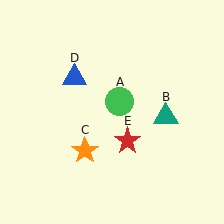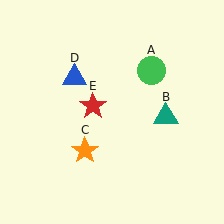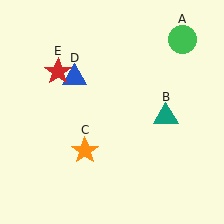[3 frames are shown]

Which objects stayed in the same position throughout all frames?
Teal triangle (object B) and orange star (object C) and blue triangle (object D) remained stationary.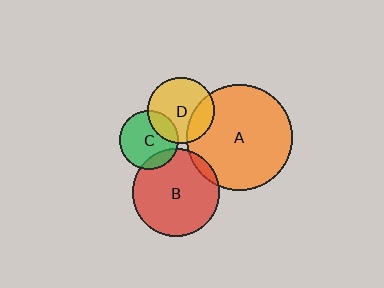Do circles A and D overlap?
Yes.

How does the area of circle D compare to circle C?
Approximately 1.3 times.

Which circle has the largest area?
Circle A (orange).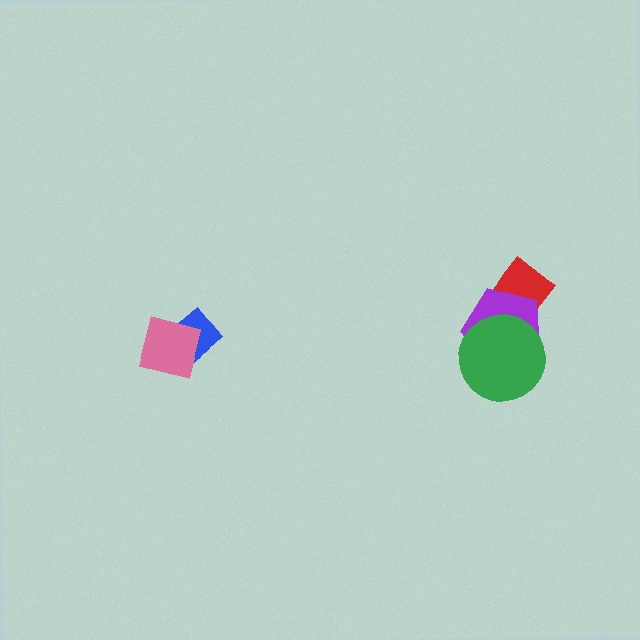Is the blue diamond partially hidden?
Yes, it is partially covered by another shape.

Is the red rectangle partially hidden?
Yes, it is partially covered by another shape.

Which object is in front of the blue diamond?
The pink square is in front of the blue diamond.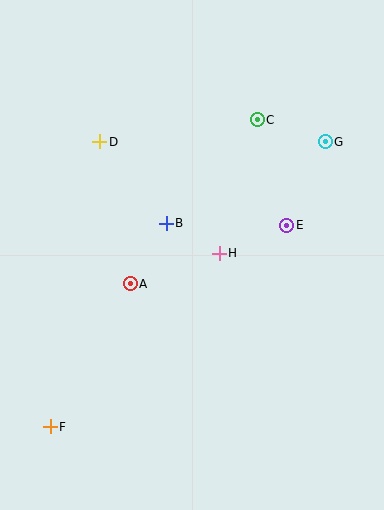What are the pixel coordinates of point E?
Point E is at (287, 225).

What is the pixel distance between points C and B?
The distance between C and B is 138 pixels.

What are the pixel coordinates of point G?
Point G is at (325, 142).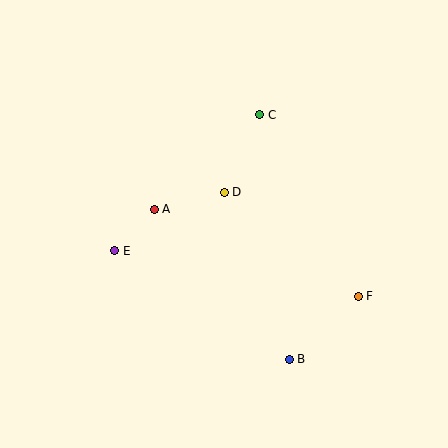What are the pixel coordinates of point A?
Point A is at (154, 209).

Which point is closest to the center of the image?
Point D at (224, 192) is closest to the center.